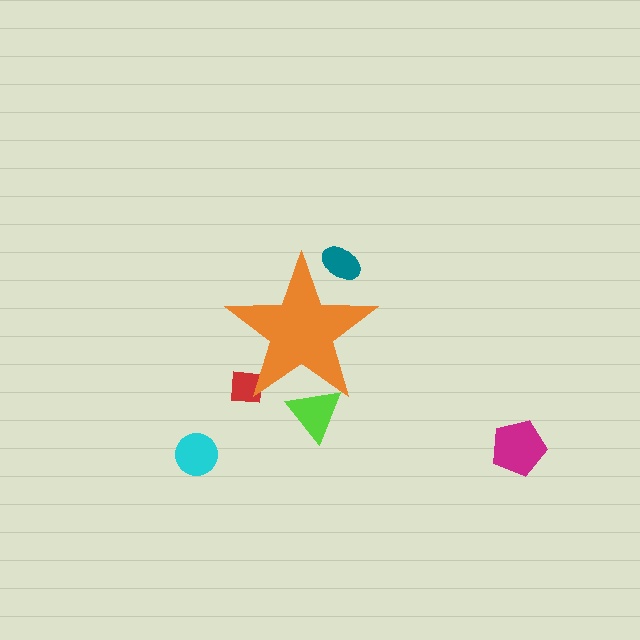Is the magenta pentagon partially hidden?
No, the magenta pentagon is fully visible.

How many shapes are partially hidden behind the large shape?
3 shapes are partially hidden.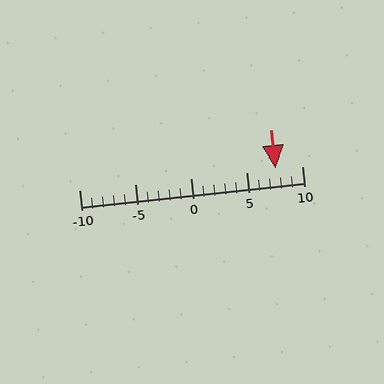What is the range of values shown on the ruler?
The ruler shows values from -10 to 10.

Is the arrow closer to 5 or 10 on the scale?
The arrow is closer to 10.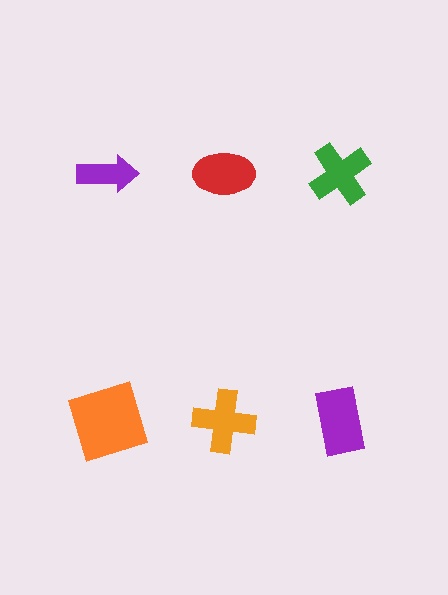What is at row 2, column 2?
An orange cross.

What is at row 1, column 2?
A red ellipse.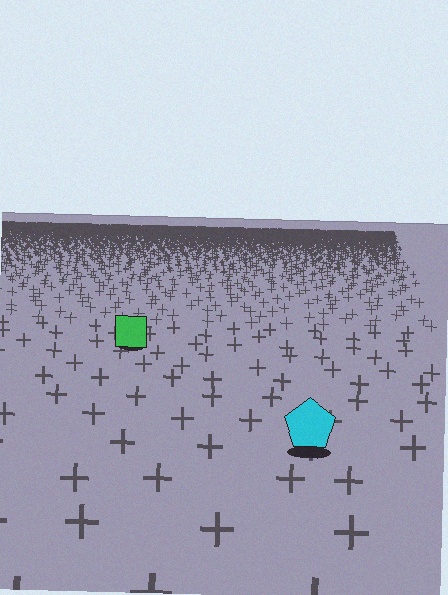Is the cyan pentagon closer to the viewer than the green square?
Yes. The cyan pentagon is closer — you can tell from the texture gradient: the ground texture is coarser near it.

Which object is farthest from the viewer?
The green square is farthest from the viewer. It appears smaller and the ground texture around it is denser.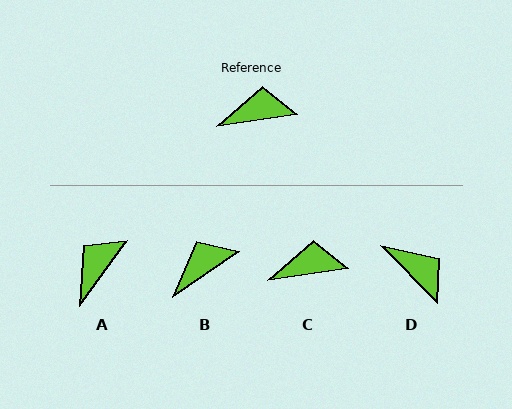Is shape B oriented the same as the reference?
No, it is off by about 26 degrees.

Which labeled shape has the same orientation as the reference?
C.